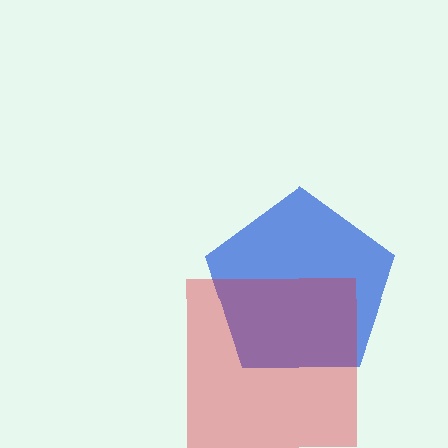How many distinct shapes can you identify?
There are 2 distinct shapes: a blue pentagon, a red square.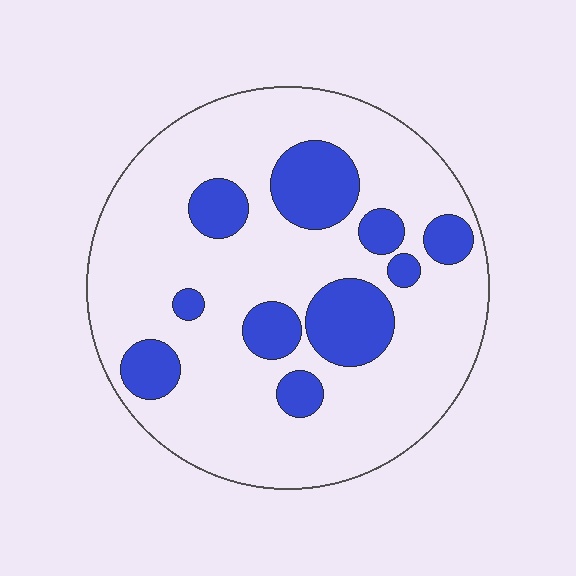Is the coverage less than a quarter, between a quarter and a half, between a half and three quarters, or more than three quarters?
Less than a quarter.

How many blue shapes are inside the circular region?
10.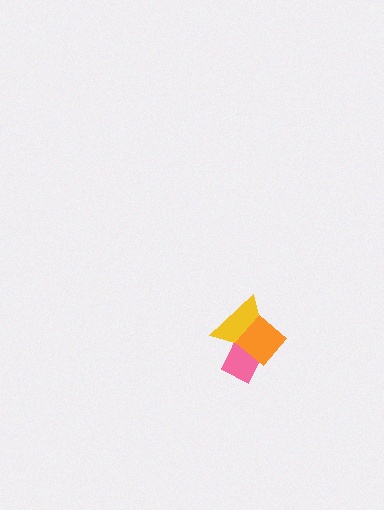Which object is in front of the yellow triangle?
The orange diamond is in front of the yellow triangle.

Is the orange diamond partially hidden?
No, no other shape covers it.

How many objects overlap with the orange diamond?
2 objects overlap with the orange diamond.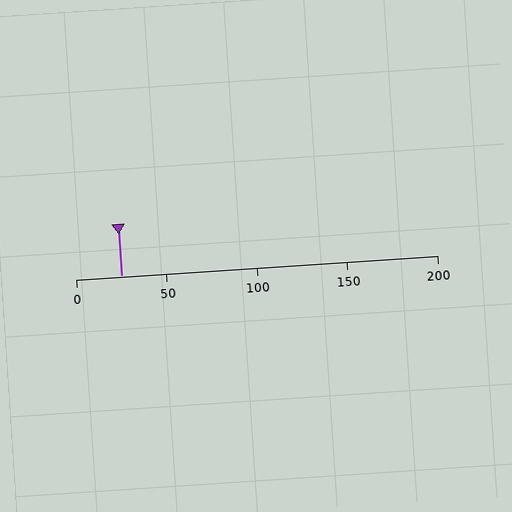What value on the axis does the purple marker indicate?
The marker indicates approximately 25.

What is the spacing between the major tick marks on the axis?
The major ticks are spaced 50 apart.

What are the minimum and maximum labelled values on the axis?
The axis runs from 0 to 200.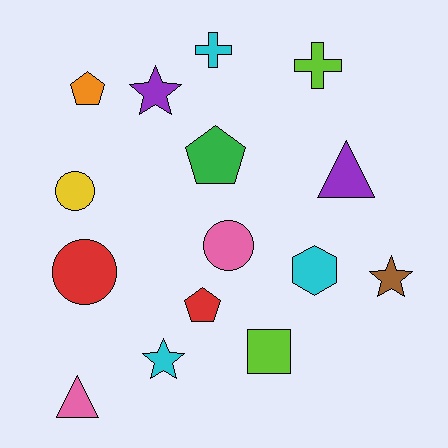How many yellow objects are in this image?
There is 1 yellow object.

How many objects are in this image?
There are 15 objects.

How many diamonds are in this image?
There are no diamonds.